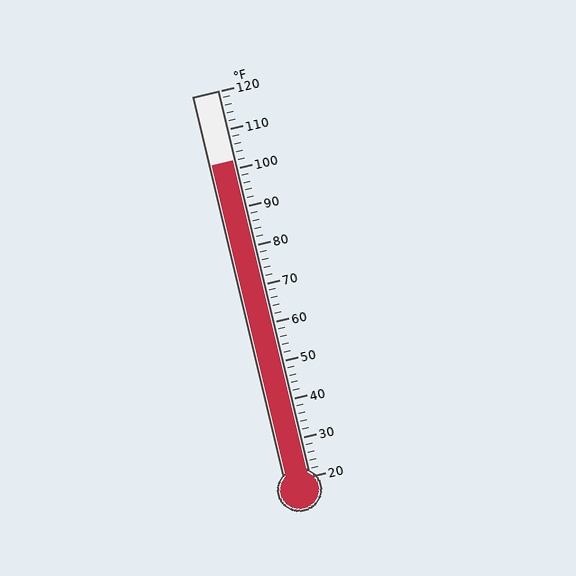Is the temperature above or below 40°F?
The temperature is above 40°F.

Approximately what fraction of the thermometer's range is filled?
The thermometer is filled to approximately 80% of its range.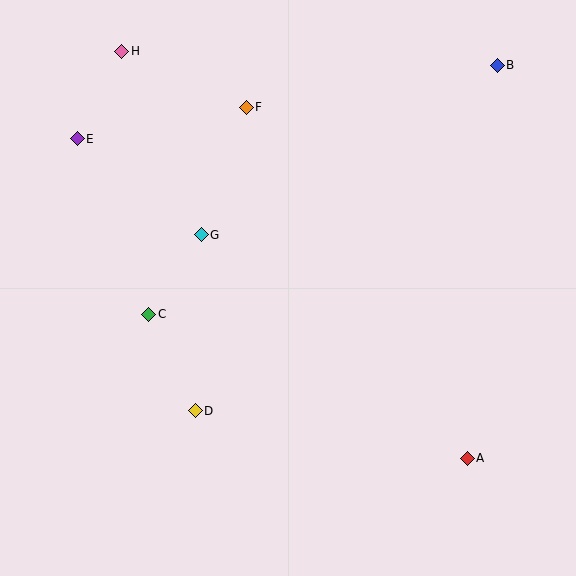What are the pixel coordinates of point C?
Point C is at (149, 314).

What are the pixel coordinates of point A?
Point A is at (467, 458).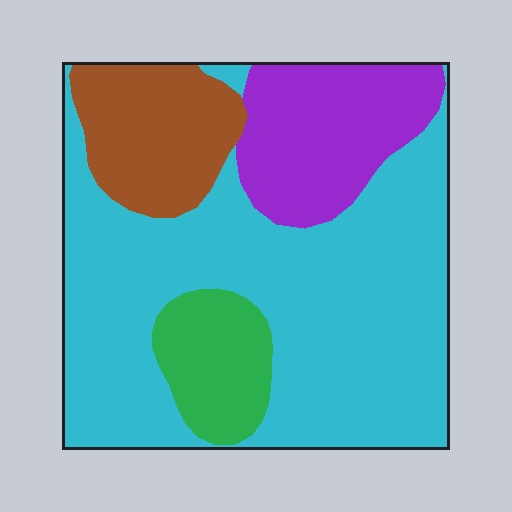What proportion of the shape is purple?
Purple covers roughly 15% of the shape.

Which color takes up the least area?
Green, at roughly 10%.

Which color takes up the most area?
Cyan, at roughly 60%.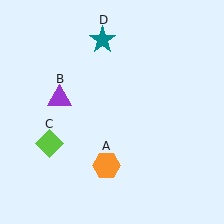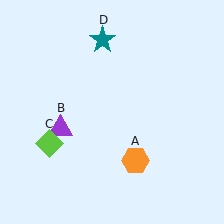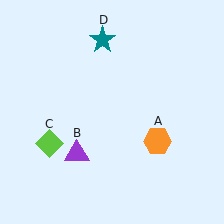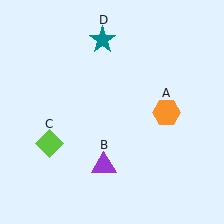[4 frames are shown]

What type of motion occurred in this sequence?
The orange hexagon (object A), purple triangle (object B) rotated counterclockwise around the center of the scene.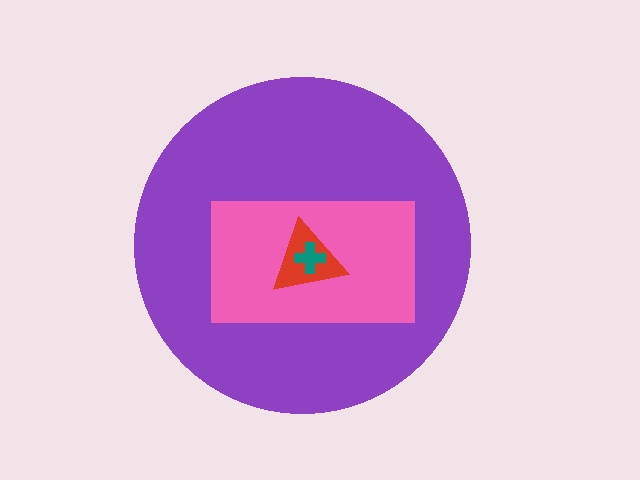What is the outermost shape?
The purple circle.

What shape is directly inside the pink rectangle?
The red triangle.